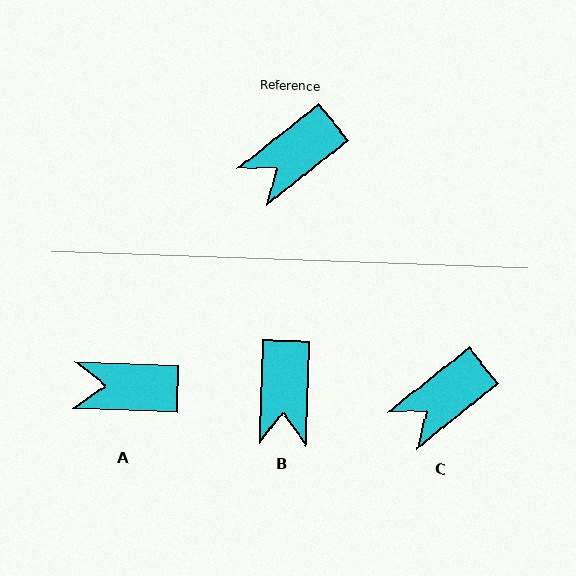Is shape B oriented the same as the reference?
No, it is off by about 49 degrees.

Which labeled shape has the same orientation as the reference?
C.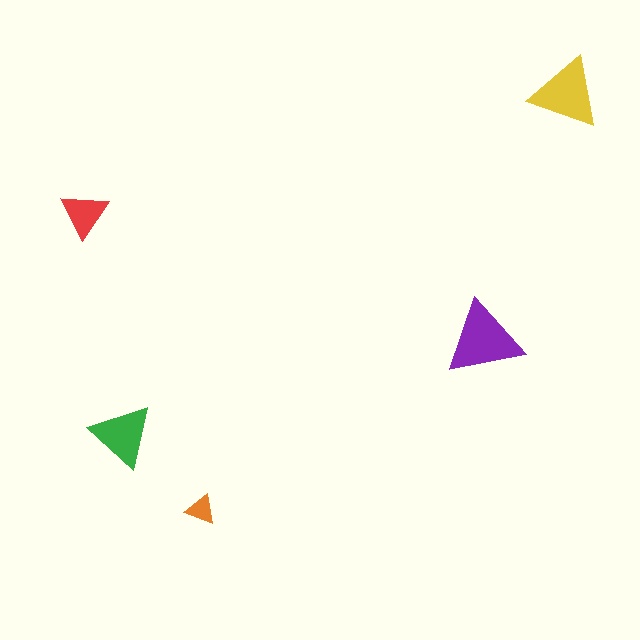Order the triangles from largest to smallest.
the purple one, the yellow one, the green one, the red one, the orange one.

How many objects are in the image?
There are 5 objects in the image.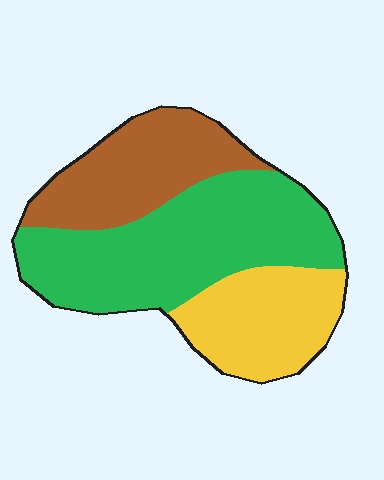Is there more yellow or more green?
Green.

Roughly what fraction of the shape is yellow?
Yellow takes up about one quarter (1/4) of the shape.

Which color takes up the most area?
Green, at roughly 50%.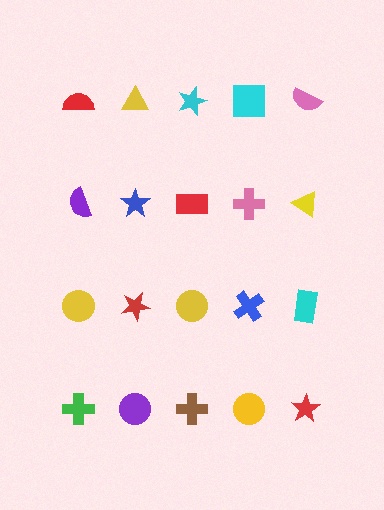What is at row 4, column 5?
A red star.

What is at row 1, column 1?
A red semicircle.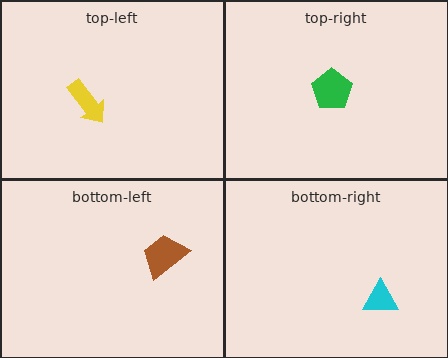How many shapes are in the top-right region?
1.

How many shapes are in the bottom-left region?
1.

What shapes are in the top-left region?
The yellow arrow.